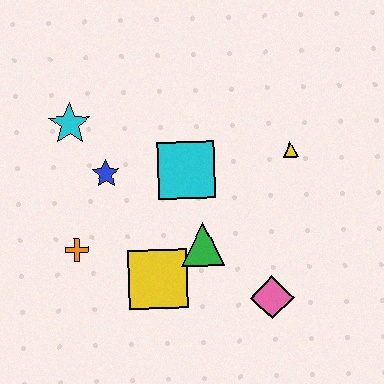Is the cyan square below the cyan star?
Yes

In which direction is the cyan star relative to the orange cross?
The cyan star is above the orange cross.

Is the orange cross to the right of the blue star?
No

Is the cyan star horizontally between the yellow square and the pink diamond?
No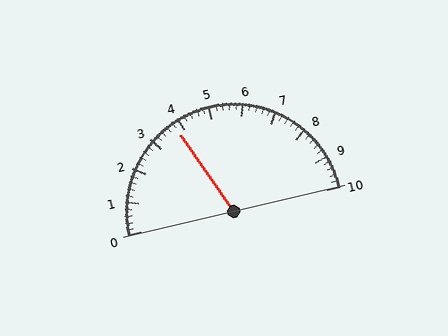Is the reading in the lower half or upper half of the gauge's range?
The reading is in the lower half of the range (0 to 10).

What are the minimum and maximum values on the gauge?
The gauge ranges from 0 to 10.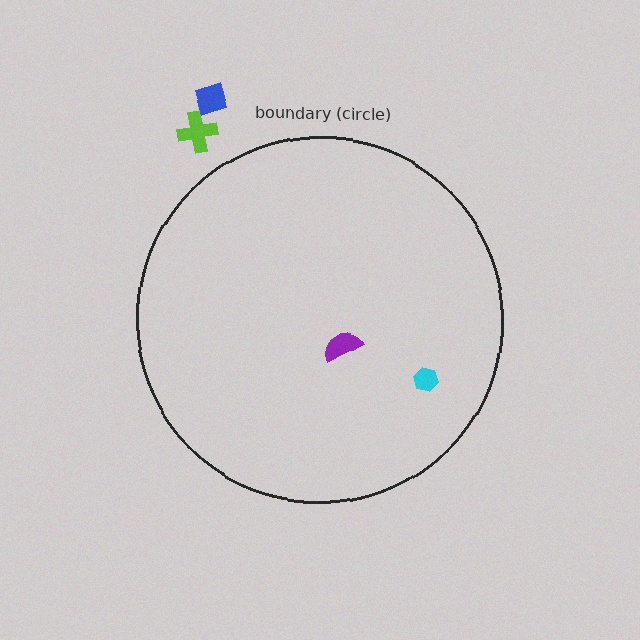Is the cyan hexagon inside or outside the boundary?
Inside.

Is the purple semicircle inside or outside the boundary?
Inside.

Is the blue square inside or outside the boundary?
Outside.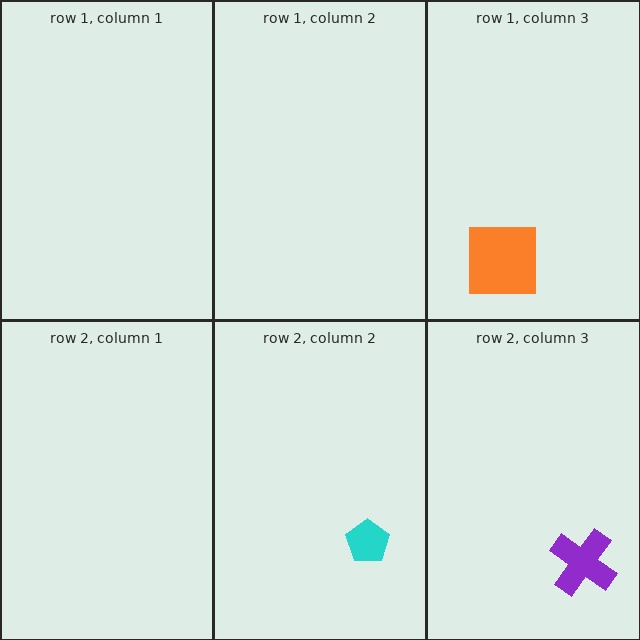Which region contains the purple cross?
The row 2, column 3 region.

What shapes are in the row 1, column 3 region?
The orange square.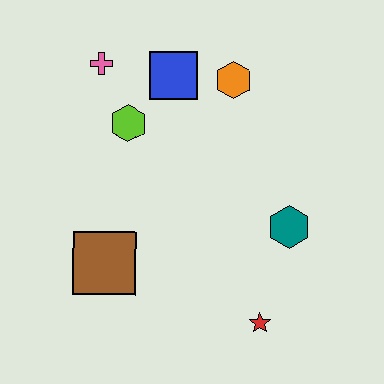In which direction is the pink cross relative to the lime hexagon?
The pink cross is above the lime hexagon.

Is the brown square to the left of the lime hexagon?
Yes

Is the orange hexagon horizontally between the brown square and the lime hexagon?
No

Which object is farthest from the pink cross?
The red star is farthest from the pink cross.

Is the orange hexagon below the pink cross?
Yes